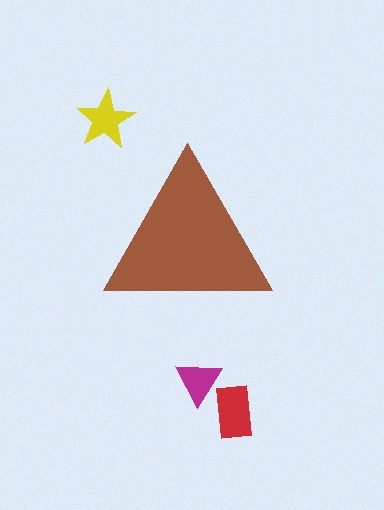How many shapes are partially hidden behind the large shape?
0 shapes are partially hidden.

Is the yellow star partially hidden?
No, the yellow star is fully visible.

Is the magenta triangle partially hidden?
No, the magenta triangle is fully visible.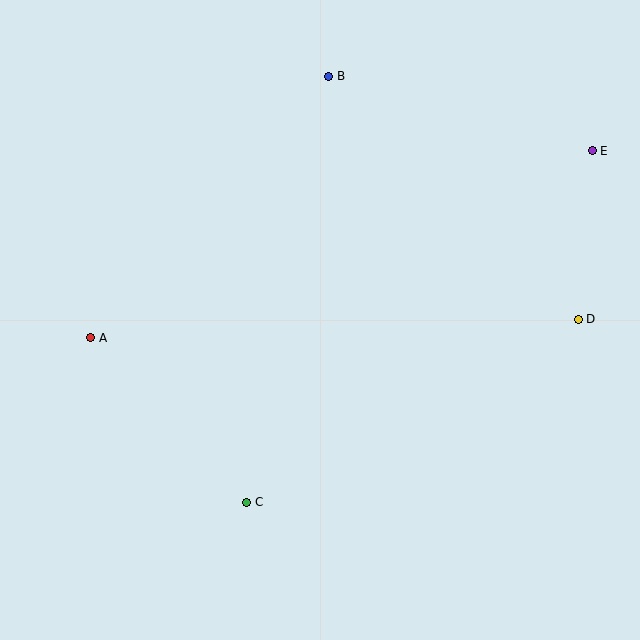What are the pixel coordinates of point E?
Point E is at (592, 151).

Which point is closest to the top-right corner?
Point E is closest to the top-right corner.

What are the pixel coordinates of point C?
Point C is at (247, 502).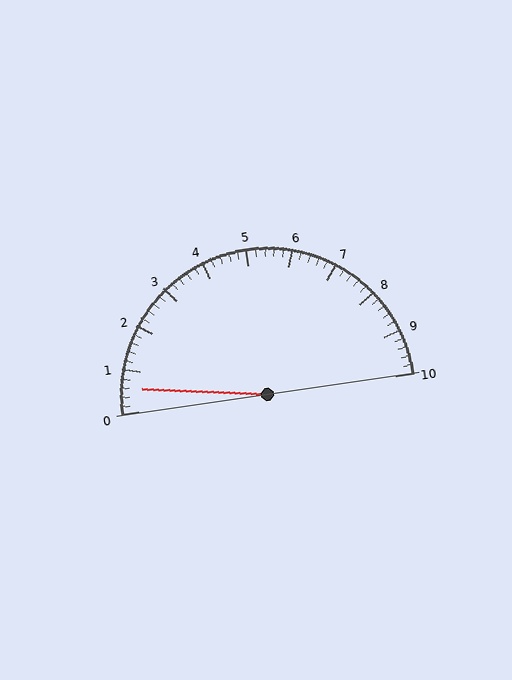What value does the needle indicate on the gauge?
The needle indicates approximately 0.6.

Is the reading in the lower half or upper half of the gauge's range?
The reading is in the lower half of the range (0 to 10).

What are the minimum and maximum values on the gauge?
The gauge ranges from 0 to 10.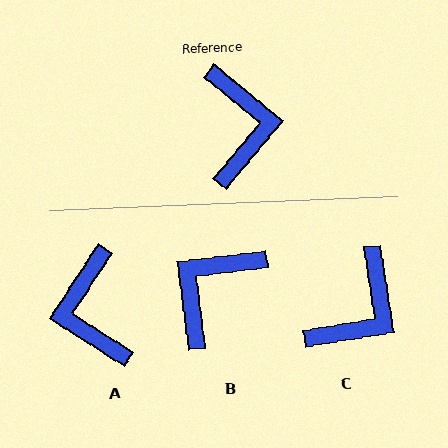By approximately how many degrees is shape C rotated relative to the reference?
Approximately 42 degrees clockwise.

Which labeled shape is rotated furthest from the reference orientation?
A, about 174 degrees away.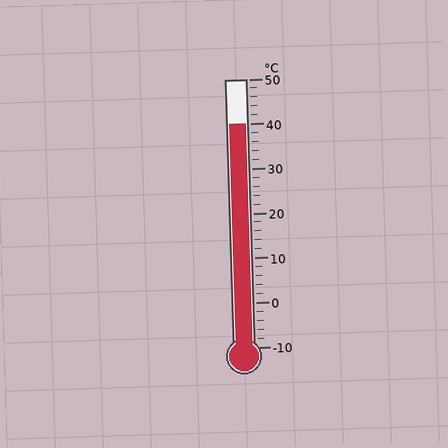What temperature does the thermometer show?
The thermometer shows approximately 40°C.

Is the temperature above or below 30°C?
The temperature is above 30°C.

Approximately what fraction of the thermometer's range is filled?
The thermometer is filled to approximately 85% of its range.